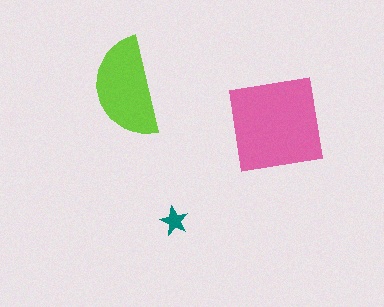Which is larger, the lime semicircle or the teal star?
The lime semicircle.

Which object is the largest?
The pink square.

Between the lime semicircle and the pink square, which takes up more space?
The pink square.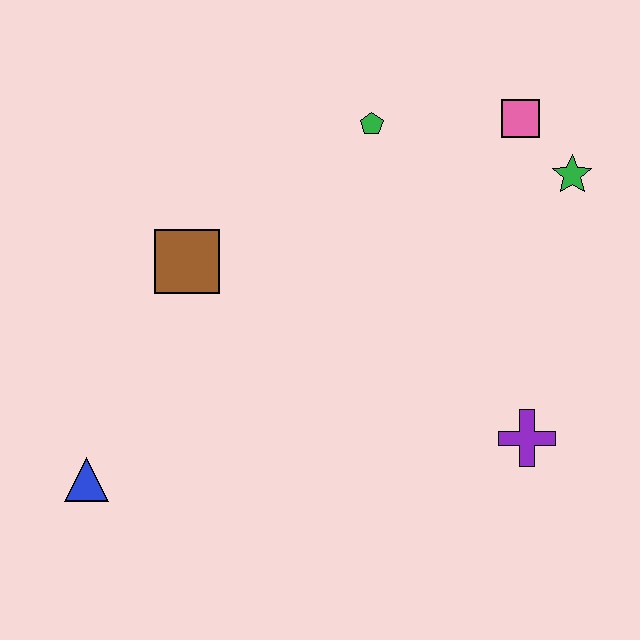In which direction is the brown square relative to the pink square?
The brown square is to the left of the pink square.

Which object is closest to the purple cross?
The green star is closest to the purple cross.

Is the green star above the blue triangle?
Yes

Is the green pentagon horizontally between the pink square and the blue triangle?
Yes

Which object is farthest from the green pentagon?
The blue triangle is farthest from the green pentagon.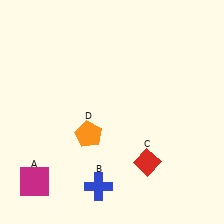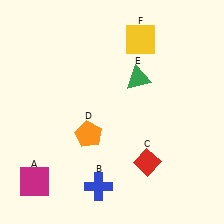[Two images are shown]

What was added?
A green triangle (E), a yellow square (F) were added in Image 2.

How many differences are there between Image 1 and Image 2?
There are 2 differences between the two images.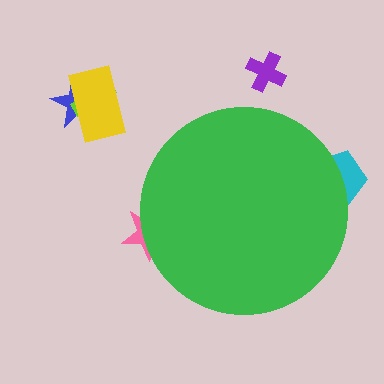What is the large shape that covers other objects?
A green circle.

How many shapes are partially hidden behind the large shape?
2 shapes are partially hidden.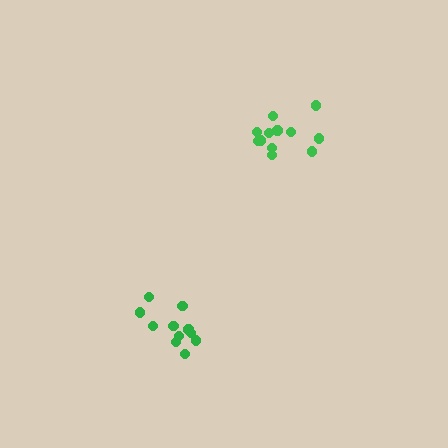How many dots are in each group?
Group 1: 12 dots, Group 2: 11 dots (23 total).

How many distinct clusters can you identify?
There are 2 distinct clusters.